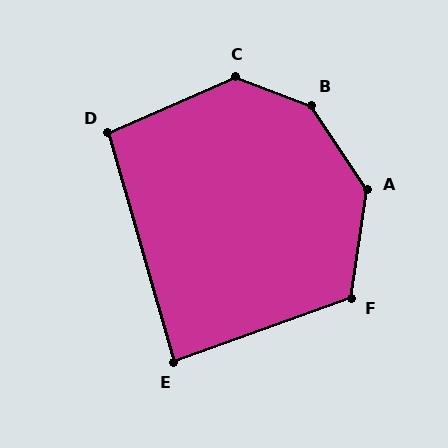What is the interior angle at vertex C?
Approximately 136 degrees (obtuse).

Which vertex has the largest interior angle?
B, at approximately 144 degrees.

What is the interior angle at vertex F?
Approximately 118 degrees (obtuse).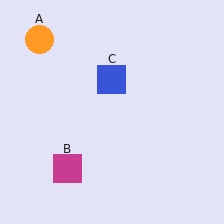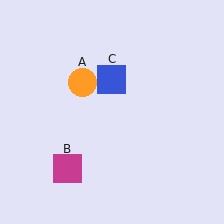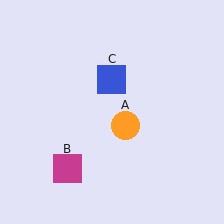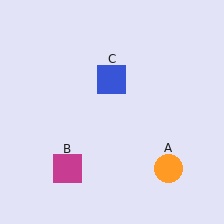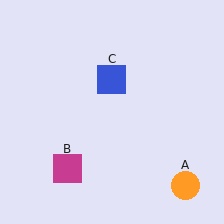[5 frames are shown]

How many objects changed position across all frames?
1 object changed position: orange circle (object A).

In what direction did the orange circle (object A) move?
The orange circle (object A) moved down and to the right.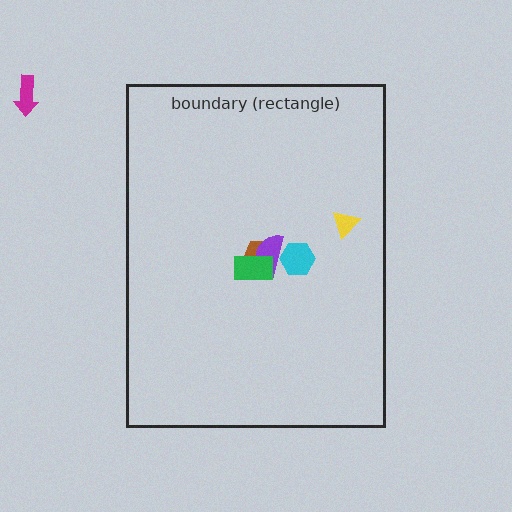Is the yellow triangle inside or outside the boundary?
Inside.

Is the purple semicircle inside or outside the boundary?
Inside.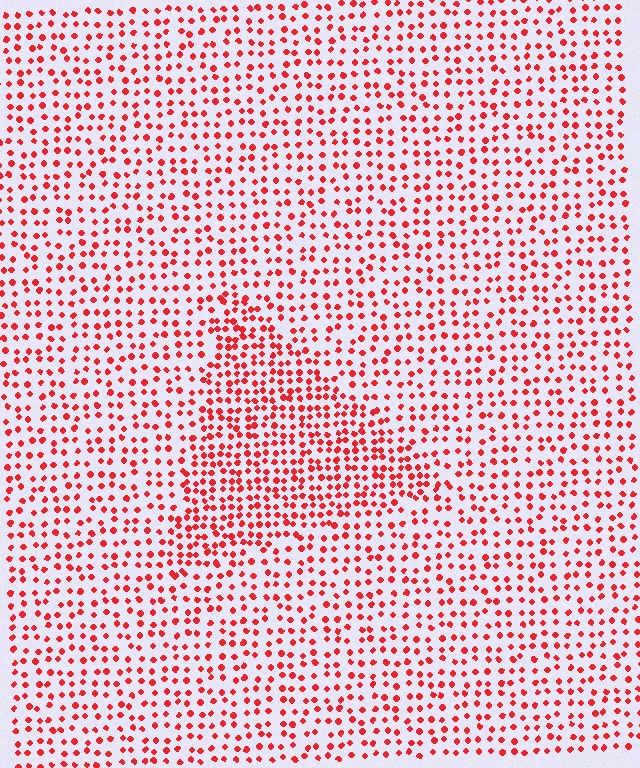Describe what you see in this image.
The image contains small red elements arranged at two different densities. A triangle-shaped region is visible where the elements are more densely packed than the surrounding area.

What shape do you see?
I see a triangle.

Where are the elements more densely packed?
The elements are more densely packed inside the triangle boundary.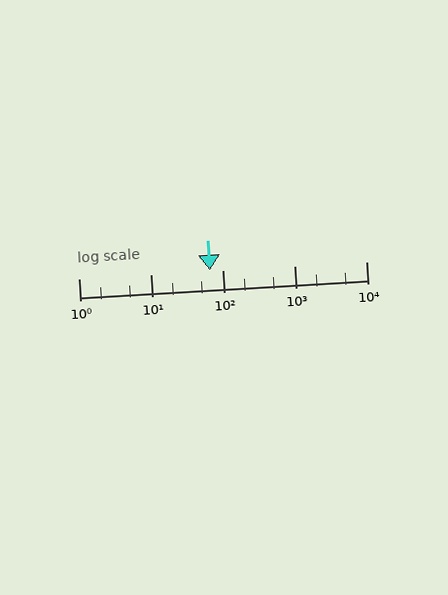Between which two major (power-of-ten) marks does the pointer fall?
The pointer is between 10 and 100.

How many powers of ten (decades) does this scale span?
The scale spans 4 decades, from 1 to 10000.